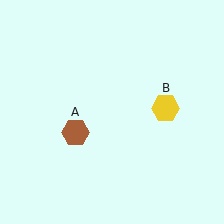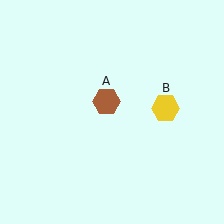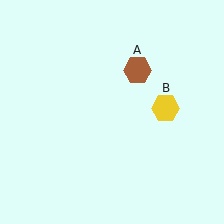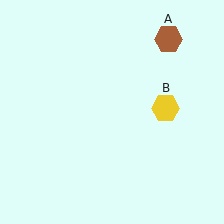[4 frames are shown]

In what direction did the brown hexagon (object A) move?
The brown hexagon (object A) moved up and to the right.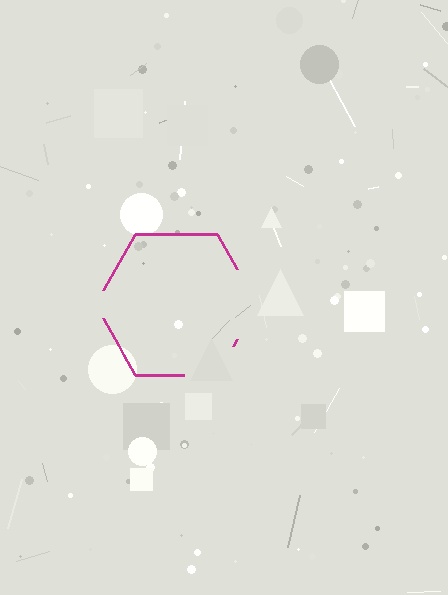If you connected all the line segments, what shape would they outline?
They would outline a hexagon.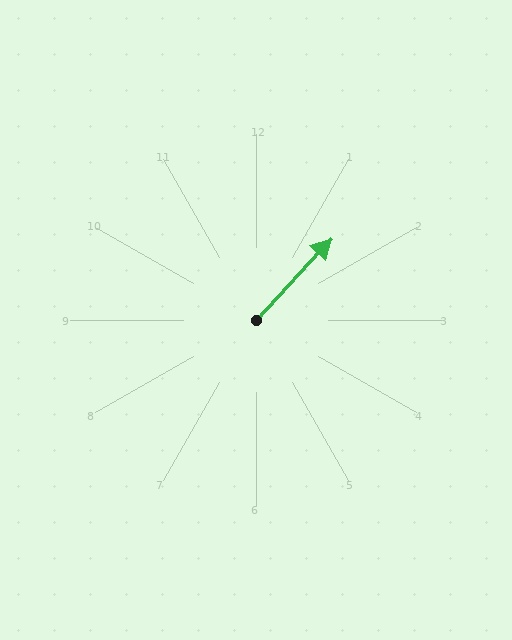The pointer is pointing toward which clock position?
Roughly 1 o'clock.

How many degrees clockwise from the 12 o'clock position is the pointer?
Approximately 43 degrees.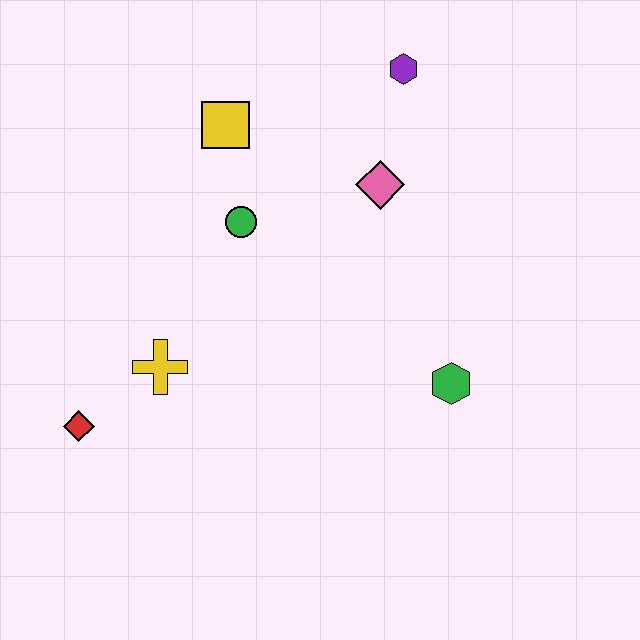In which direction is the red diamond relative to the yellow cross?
The red diamond is to the left of the yellow cross.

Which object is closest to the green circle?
The yellow square is closest to the green circle.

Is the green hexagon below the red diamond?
No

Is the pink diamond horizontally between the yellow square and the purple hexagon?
Yes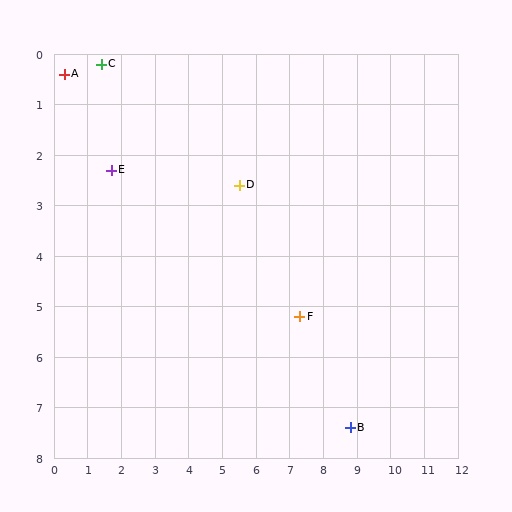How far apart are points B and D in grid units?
Points B and D are about 5.8 grid units apart.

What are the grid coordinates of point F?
Point F is at approximately (7.3, 5.2).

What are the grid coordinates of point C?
Point C is at approximately (1.4, 0.2).